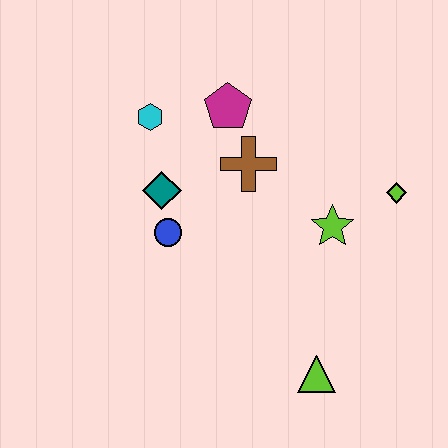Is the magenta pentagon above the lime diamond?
Yes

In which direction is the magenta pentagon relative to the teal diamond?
The magenta pentagon is above the teal diamond.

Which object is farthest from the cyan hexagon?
The lime triangle is farthest from the cyan hexagon.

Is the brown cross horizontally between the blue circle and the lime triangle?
Yes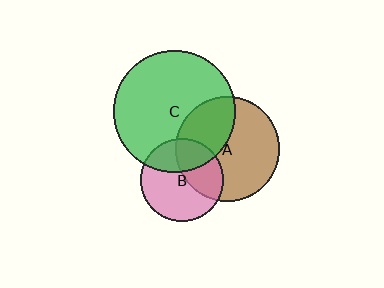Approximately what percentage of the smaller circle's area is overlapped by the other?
Approximately 30%.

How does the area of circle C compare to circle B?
Approximately 2.2 times.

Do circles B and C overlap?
Yes.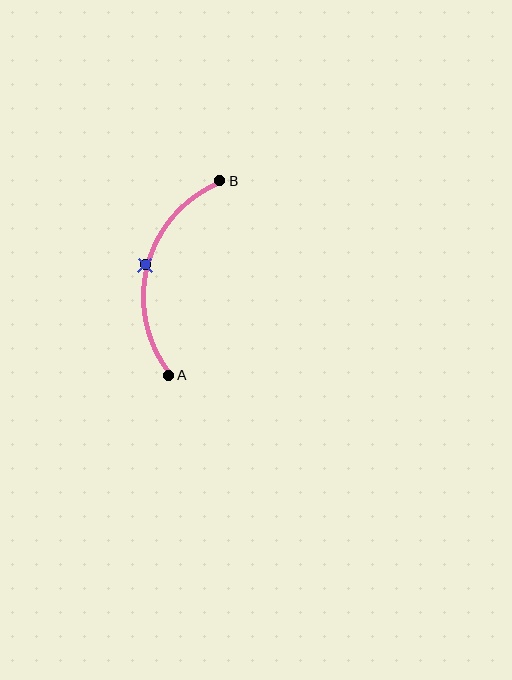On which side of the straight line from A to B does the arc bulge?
The arc bulges to the left of the straight line connecting A and B.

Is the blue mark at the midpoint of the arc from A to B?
Yes. The blue mark lies on the arc at equal arc-length from both A and B — it is the arc midpoint.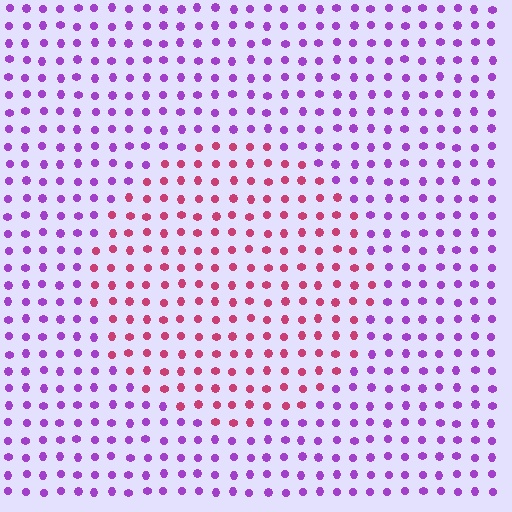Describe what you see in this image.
The image is filled with small purple elements in a uniform arrangement. A circle-shaped region is visible where the elements are tinted to a slightly different hue, forming a subtle color boundary.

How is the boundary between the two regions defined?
The boundary is defined purely by a slight shift in hue (about 54 degrees). Spacing, size, and orientation are identical on both sides.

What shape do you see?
I see a circle.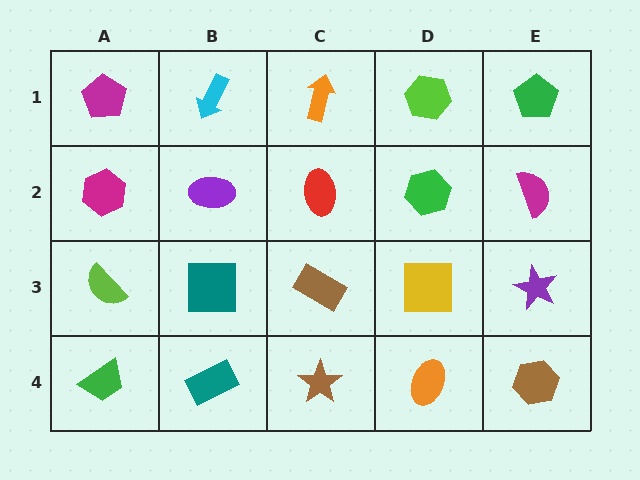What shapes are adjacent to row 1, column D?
A green hexagon (row 2, column D), an orange arrow (row 1, column C), a green pentagon (row 1, column E).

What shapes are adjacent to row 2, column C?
An orange arrow (row 1, column C), a brown rectangle (row 3, column C), a purple ellipse (row 2, column B), a green hexagon (row 2, column D).